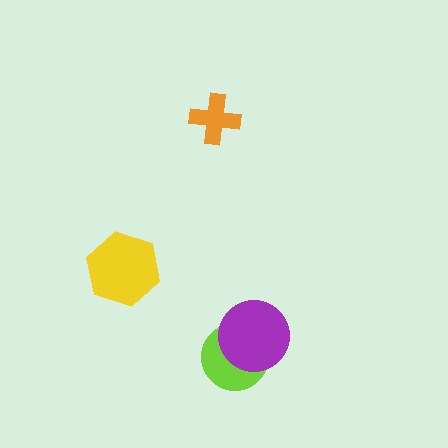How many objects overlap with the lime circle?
1 object overlaps with the lime circle.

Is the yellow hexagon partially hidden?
No, no other shape covers it.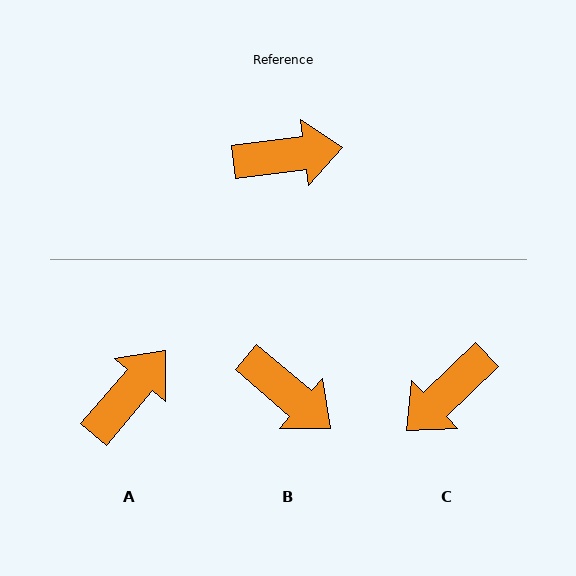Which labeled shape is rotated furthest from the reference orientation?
C, about 144 degrees away.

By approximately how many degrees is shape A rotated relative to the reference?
Approximately 42 degrees counter-clockwise.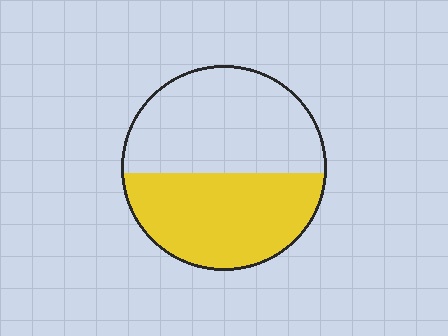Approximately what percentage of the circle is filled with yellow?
Approximately 45%.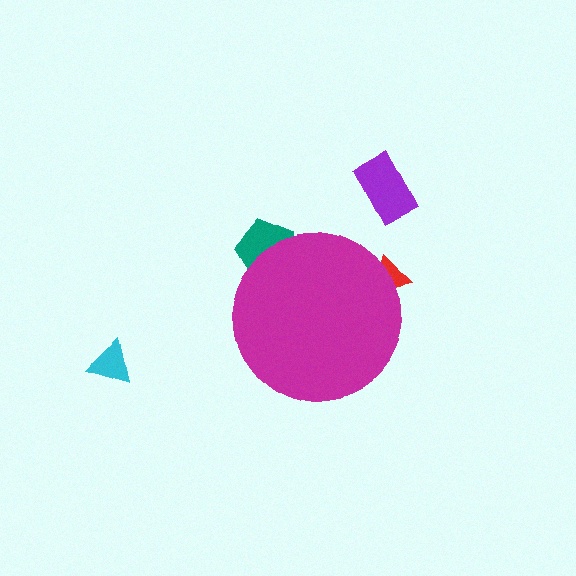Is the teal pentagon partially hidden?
Yes, the teal pentagon is partially hidden behind the magenta circle.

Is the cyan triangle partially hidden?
No, the cyan triangle is fully visible.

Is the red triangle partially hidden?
Yes, the red triangle is partially hidden behind the magenta circle.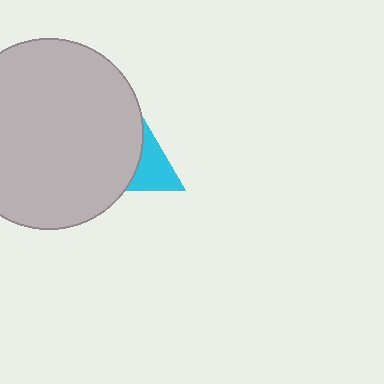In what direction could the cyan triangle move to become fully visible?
The cyan triangle could move right. That would shift it out from behind the light gray circle entirely.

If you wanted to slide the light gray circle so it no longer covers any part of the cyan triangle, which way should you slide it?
Slide it left — that is the most direct way to separate the two shapes.